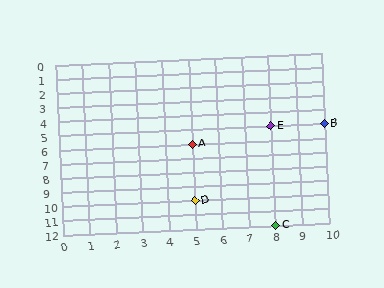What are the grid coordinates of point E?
Point E is at grid coordinates (8, 5).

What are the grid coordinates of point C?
Point C is at grid coordinates (8, 12).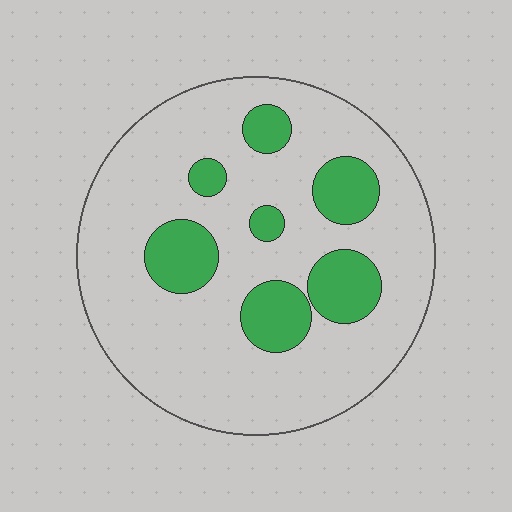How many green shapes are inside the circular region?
7.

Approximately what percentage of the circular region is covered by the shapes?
Approximately 20%.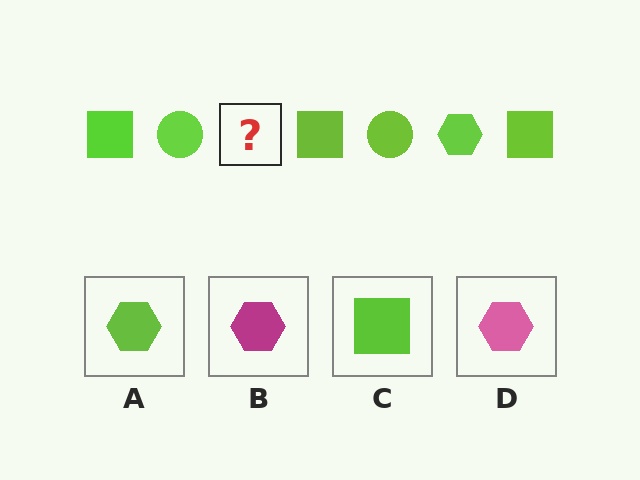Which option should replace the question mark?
Option A.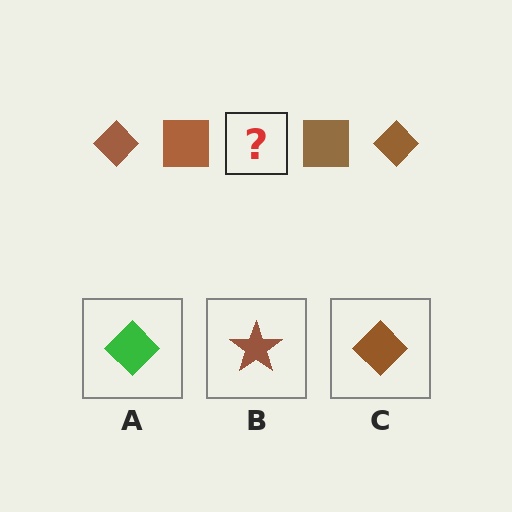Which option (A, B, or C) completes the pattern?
C.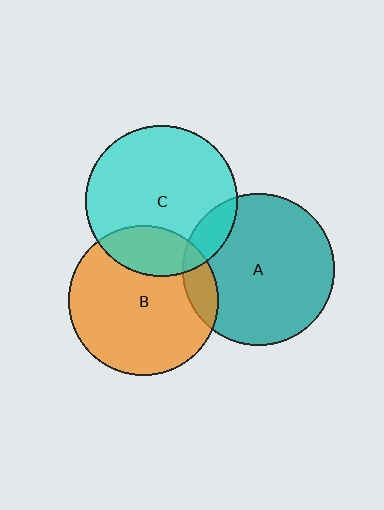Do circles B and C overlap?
Yes.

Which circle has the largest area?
Circle A (teal).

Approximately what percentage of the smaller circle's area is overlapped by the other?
Approximately 20%.